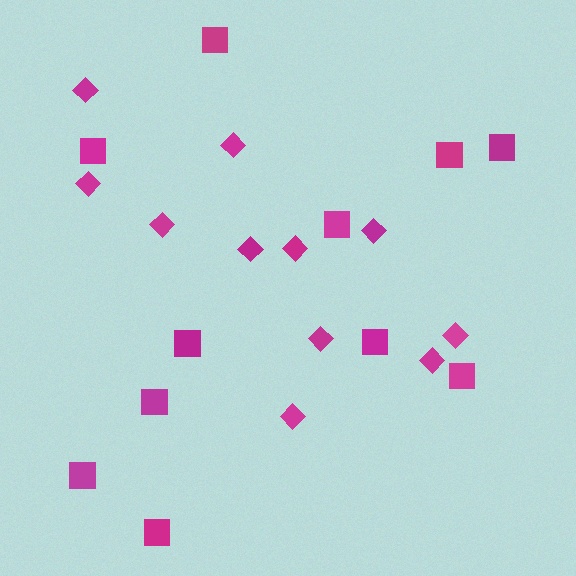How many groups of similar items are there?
There are 2 groups: one group of squares (11) and one group of diamonds (11).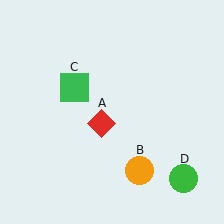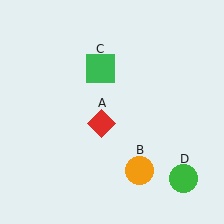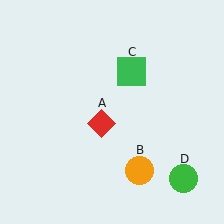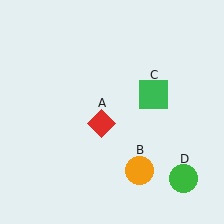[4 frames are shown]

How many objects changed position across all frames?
1 object changed position: green square (object C).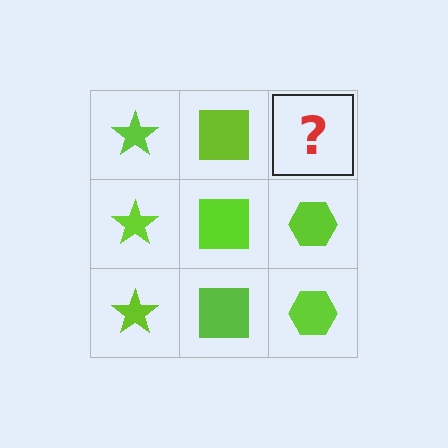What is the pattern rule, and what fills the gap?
The rule is that each column has a consistent shape. The gap should be filled with a lime hexagon.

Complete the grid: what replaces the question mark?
The question mark should be replaced with a lime hexagon.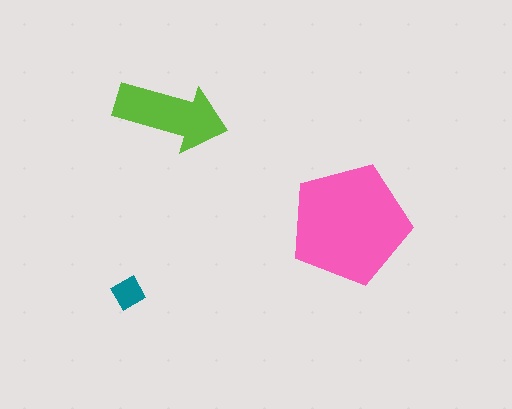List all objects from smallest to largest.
The teal diamond, the lime arrow, the pink pentagon.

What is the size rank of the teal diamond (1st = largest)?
3rd.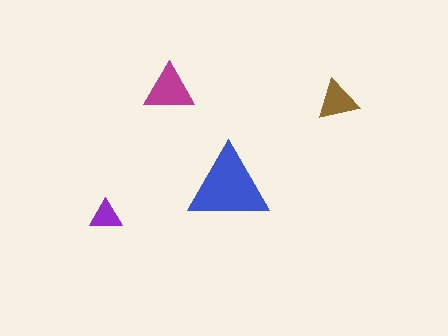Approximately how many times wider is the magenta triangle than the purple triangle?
About 1.5 times wider.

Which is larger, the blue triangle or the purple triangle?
The blue one.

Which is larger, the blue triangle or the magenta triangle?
The blue one.